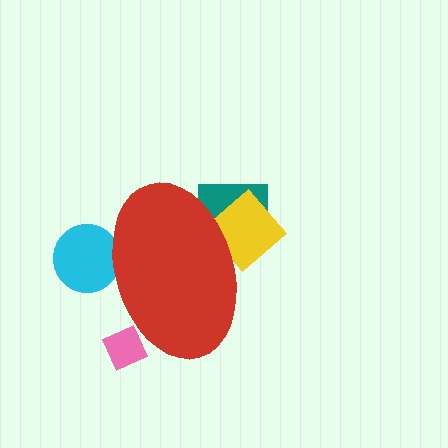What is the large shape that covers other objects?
A red ellipse.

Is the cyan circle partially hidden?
Yes, the cyan circle is partially hidden behind the red ellipse.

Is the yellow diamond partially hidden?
Yes, the yellow diamond is partially hidden behind the red ellipse.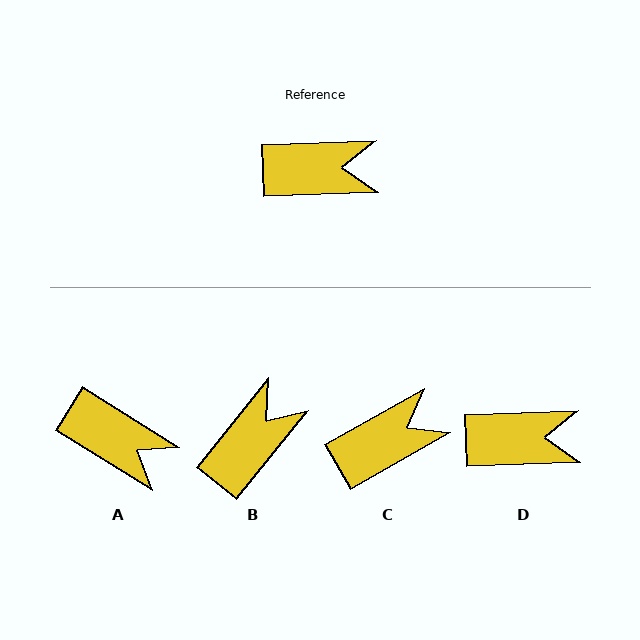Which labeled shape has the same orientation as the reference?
D.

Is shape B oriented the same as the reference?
No, it is off by about 49 degrees.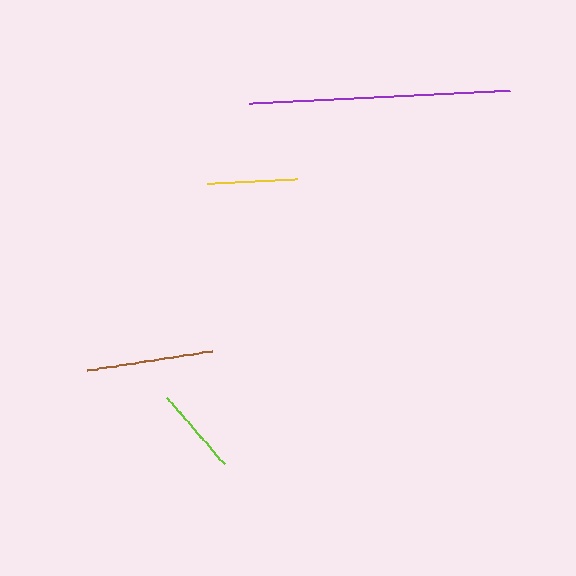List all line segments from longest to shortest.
From longest to shortest: purple, brown, yellow, lime.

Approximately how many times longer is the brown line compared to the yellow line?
The brown line is approximately 1.4 times the length of the yellow line.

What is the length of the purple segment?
The purple segment is approximately 261 pixels long.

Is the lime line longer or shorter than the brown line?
The brown line is longer than the lime line.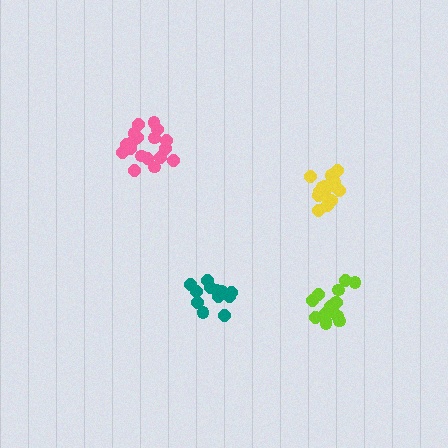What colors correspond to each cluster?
The clusters are colored: yellow, pink, teal, lime.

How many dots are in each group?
Group 1: 16 dots, Group 2: 18 dots, Group 3: 12 dots, Group 4: 15 dots (61 total).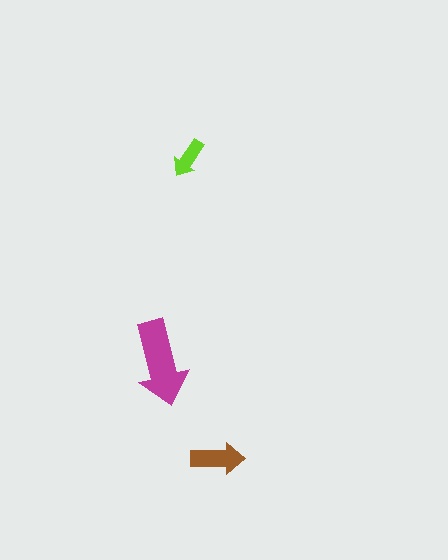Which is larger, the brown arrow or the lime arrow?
The brown one.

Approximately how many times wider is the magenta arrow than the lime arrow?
About 2 times wider.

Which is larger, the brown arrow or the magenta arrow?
The magenta one.